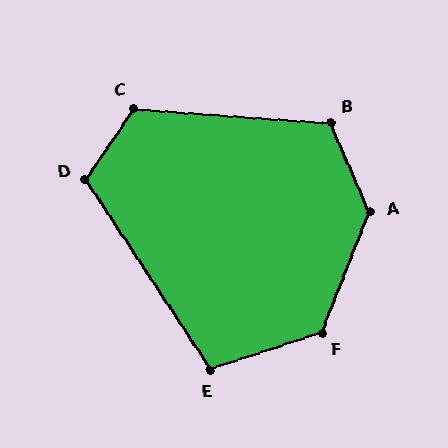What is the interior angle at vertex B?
Approximately 118 degrees (obtuse).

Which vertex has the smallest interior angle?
E, at approximately 105 degrees.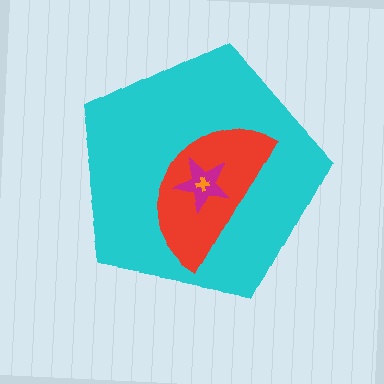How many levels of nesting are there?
4.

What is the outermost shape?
The cyan pentagon.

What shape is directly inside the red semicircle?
The magenta star.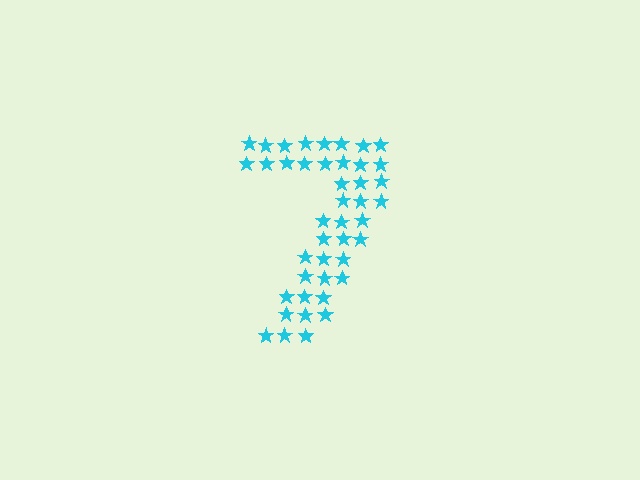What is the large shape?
The large shape is the digit 7.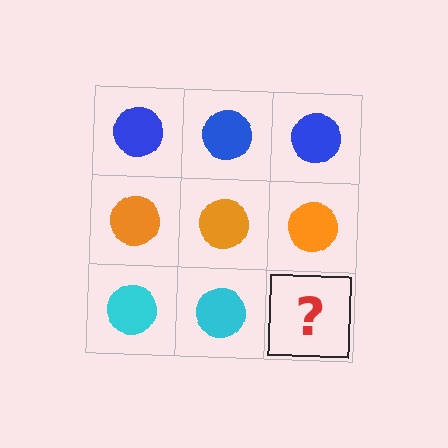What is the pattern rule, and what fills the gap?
The rule is that each row has a consistent color. The gap should be filled with a cyan circle.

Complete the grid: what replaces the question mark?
The question mark should be replaced with a cyan circle.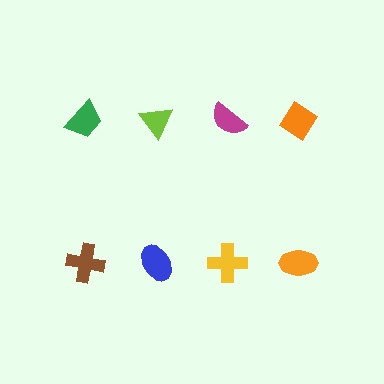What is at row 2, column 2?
A blue ellipse.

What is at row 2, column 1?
A brown cross.